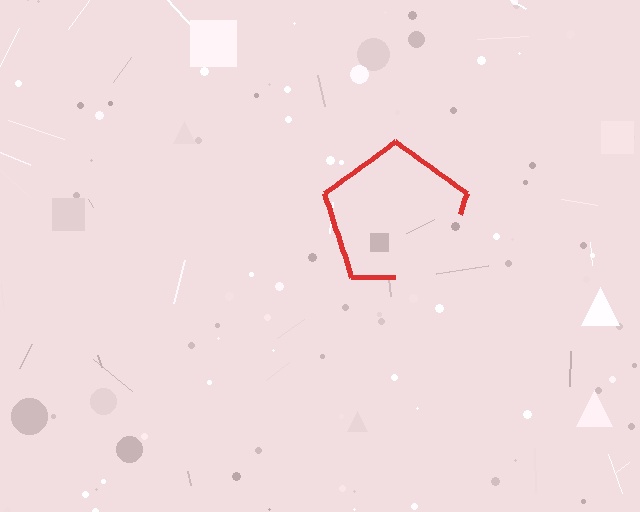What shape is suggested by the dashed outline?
The dashed outline suggests a pentagon.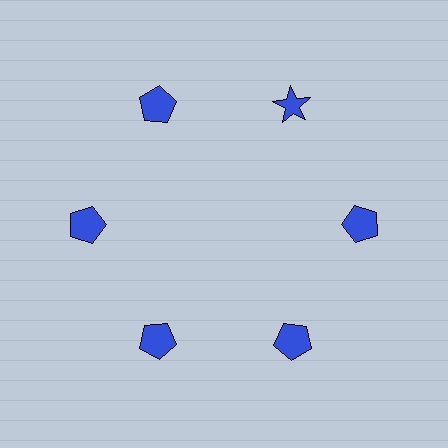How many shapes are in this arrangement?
There are 6 shapes arranged in a ring pattern.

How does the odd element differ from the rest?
It has a different shape: star instead of pentagon.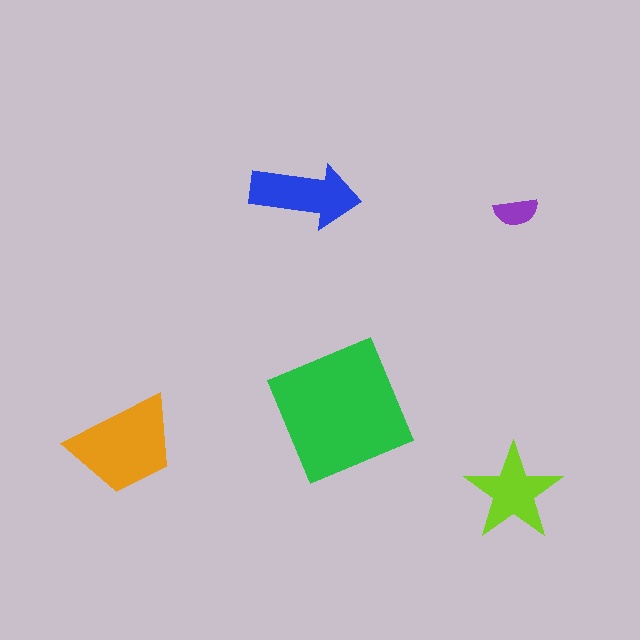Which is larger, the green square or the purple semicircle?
The green square.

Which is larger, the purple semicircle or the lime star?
The lime star.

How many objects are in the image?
There are 5 objects in the image.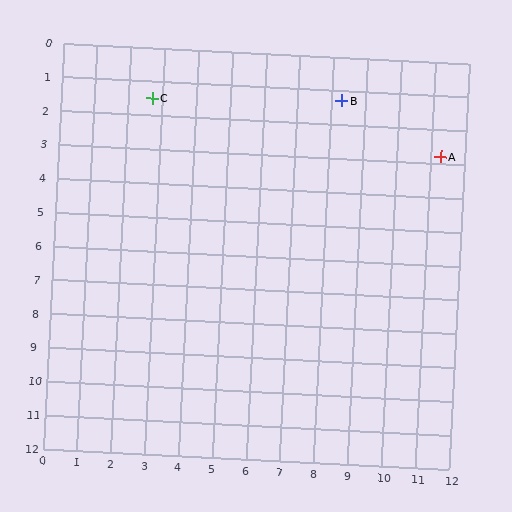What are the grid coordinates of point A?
Point A is at approximately (11.3, 2.8).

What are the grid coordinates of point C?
Point C is at approximately (2.7, 1.5).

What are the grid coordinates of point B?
Point B is at approximately (8.3, 1.3).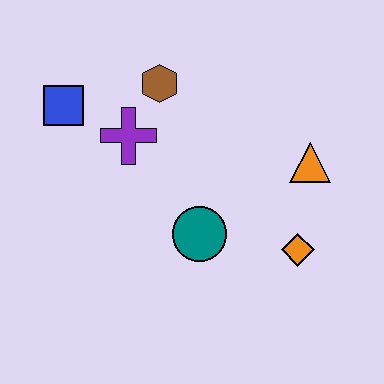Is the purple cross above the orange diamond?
Yes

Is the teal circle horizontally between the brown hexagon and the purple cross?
No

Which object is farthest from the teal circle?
The blue square is farthest from the teal circle.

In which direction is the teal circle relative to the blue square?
The teal circle is to the right of the blue square.